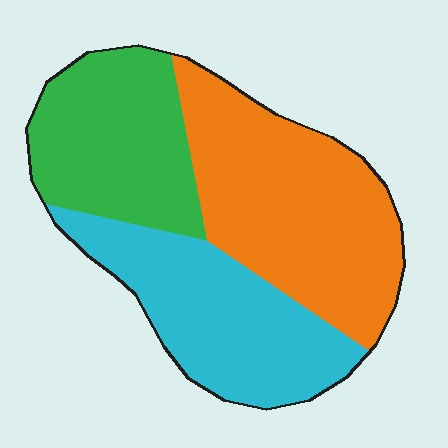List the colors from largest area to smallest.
From largest to smallest: orange, cyan, green.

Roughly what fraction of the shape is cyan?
Cyan takes up about one third (1/3) of the shape.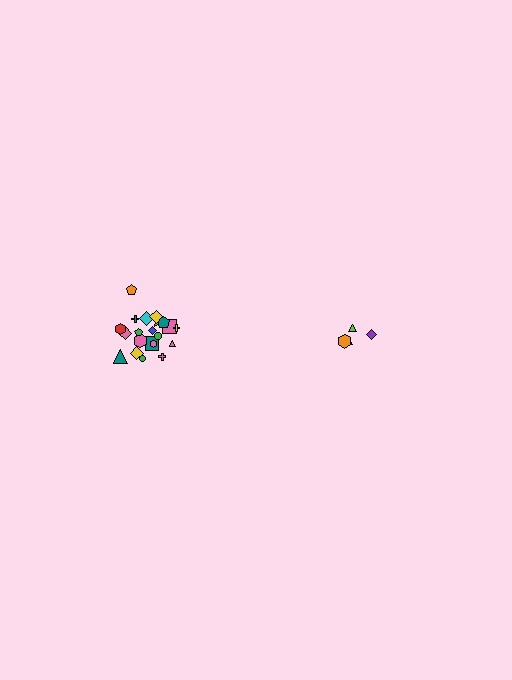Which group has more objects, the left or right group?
The left group.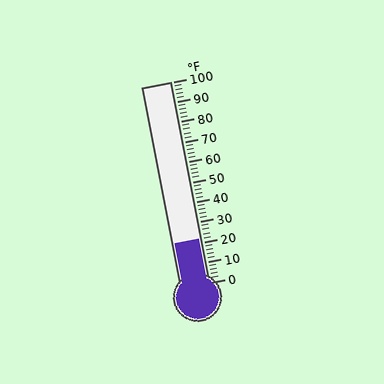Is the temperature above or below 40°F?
The temperature is below 40°F.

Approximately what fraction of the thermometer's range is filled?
The thermometer is filled to approximately 20% of its range.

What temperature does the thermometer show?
The thermometer shows approximately 22°F.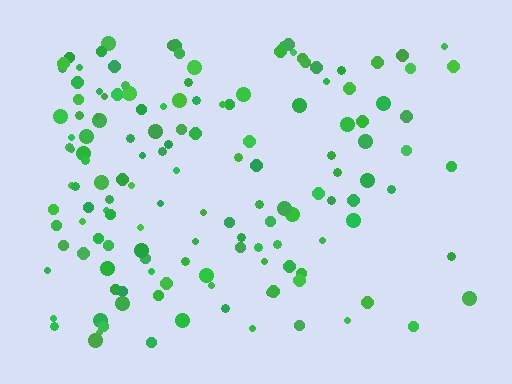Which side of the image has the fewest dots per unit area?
The right.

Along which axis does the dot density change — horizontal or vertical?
Horizontal.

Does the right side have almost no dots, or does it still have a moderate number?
Still a moderate number, just noticeably fewer than the left.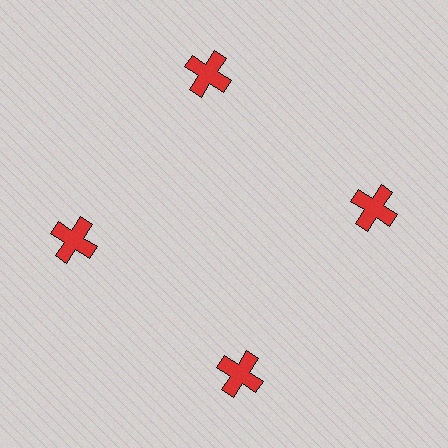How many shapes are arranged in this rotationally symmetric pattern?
There are 4 shapes, arranged in 4 groups of 1.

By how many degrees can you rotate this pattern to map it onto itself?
The pattern maps onto itself every 90 degrees of rotation.